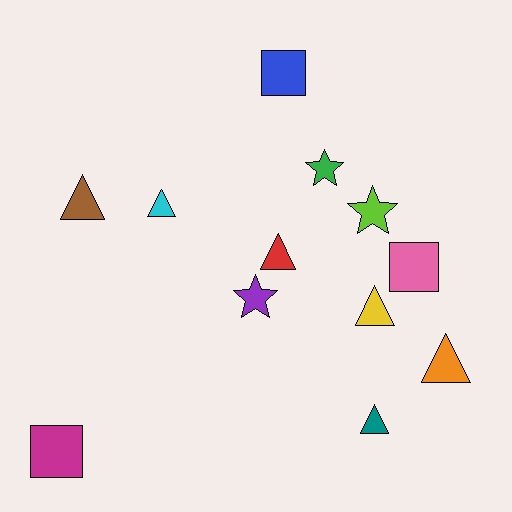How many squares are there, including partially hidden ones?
There are 3 squares.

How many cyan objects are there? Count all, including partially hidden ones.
There is 1 cyan object.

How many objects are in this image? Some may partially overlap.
There are 12 objects.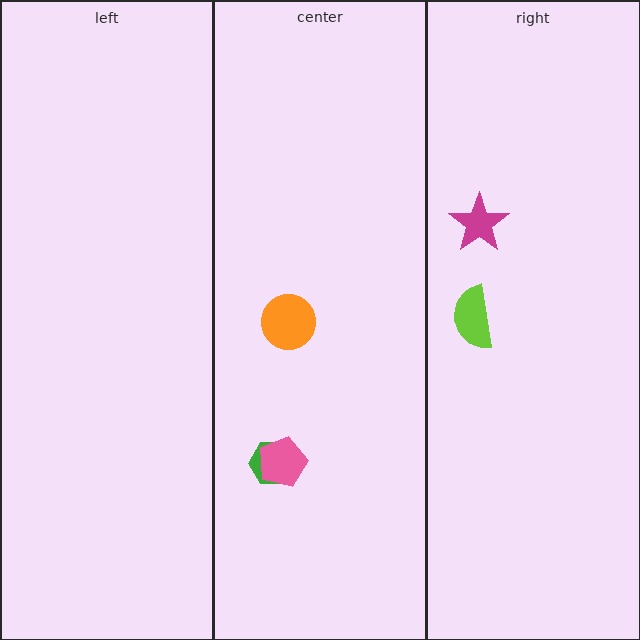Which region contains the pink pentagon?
The center region.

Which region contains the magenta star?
The right region.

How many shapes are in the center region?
3.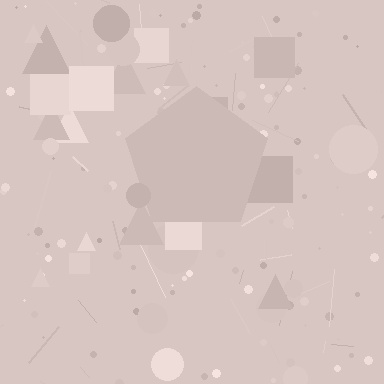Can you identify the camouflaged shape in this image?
The camouflaged shape is a pentagon.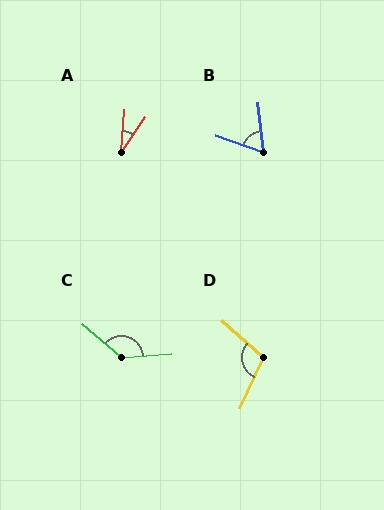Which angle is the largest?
C, at approximately 134 degrees.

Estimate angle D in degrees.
Approximately 107 degrees.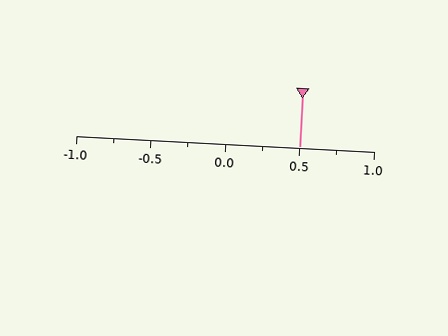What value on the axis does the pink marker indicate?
The marker indicates approximately 0.5.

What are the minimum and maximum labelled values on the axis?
The axis runs from -1.0 to 1.0.